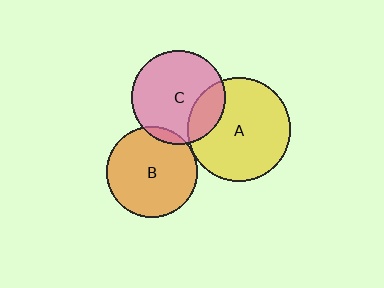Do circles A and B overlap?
Yes.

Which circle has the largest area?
Circle A (yellow).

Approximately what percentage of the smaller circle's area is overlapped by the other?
Approximately 5%.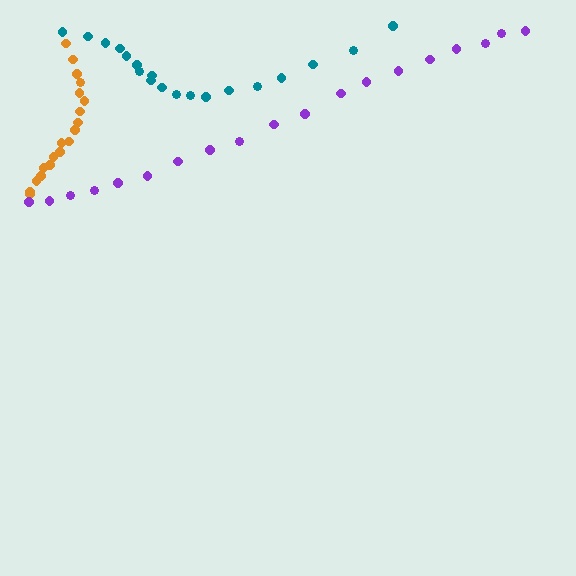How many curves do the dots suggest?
There are 3 distinct paths.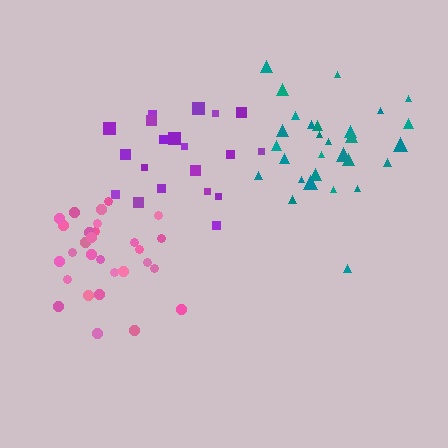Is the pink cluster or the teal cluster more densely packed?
Teal.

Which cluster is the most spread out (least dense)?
Purple.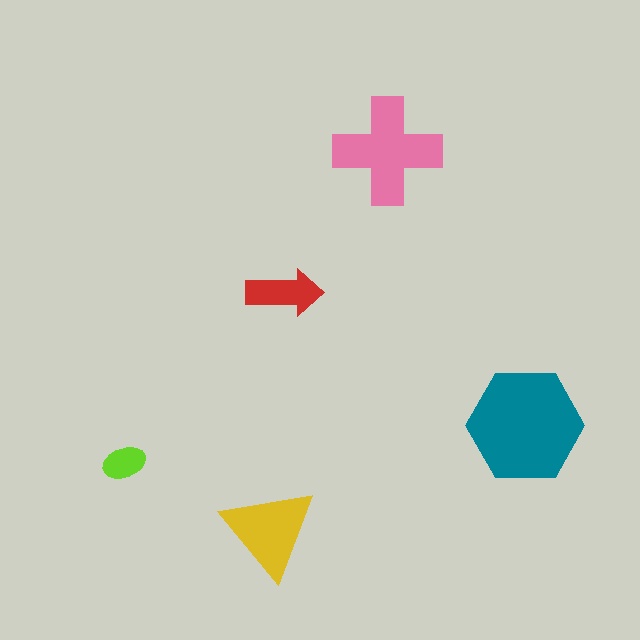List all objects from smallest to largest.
The lime ellipse, the red arrow, the yellow triangle, the pink cross, the teal hexagon.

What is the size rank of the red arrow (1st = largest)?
4th.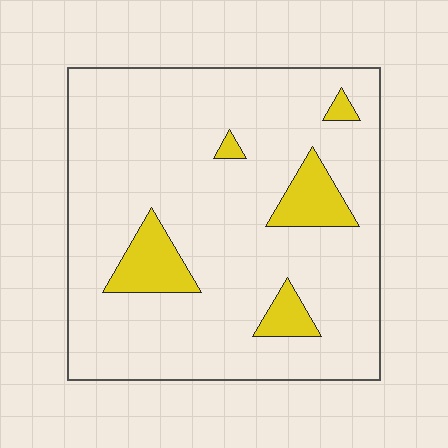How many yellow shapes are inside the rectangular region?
5.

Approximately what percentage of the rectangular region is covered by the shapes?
Approximately 10%.